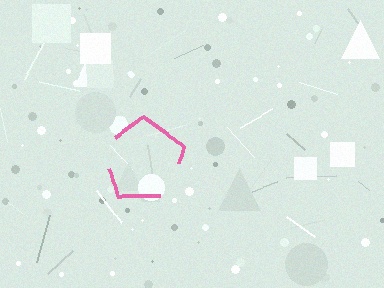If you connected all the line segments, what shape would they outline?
They would outline a pentagon.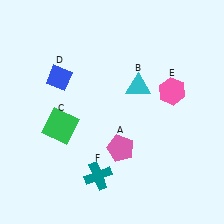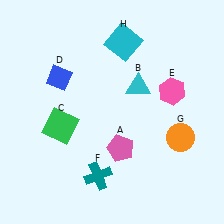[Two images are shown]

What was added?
An orange circle (G), a cyan square (H) were added in Image 2.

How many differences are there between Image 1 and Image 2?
There are 2 differences between the two images.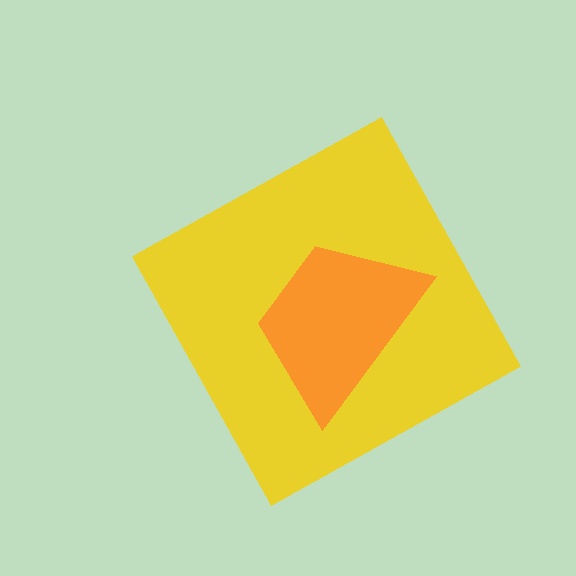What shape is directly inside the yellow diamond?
The orange trapezoid.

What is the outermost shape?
The yellow diamond.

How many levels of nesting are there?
2.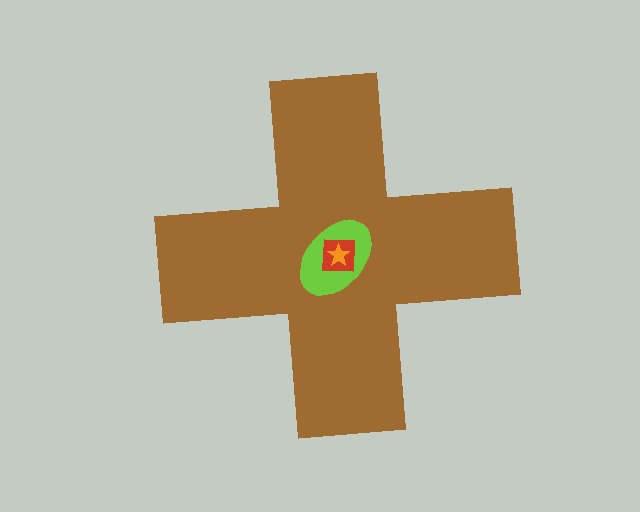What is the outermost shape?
The brown cross.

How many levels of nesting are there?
4.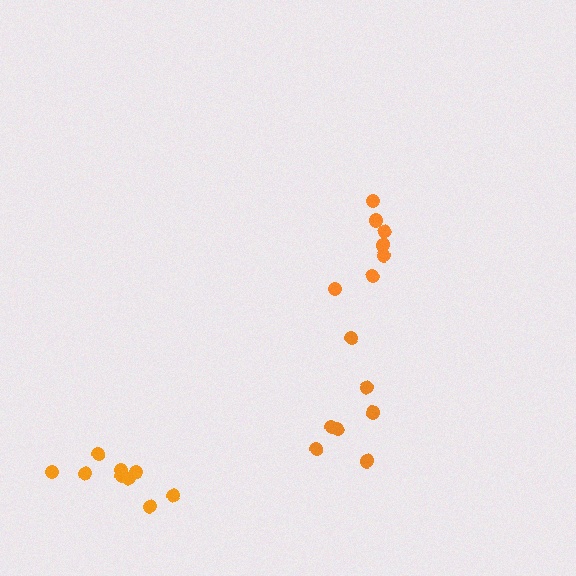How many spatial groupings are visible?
There are 3 spatial groupings.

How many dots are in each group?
Group 1: 9 dots, Group 2: 7 dots, Group 3: 7 dots (23 total).